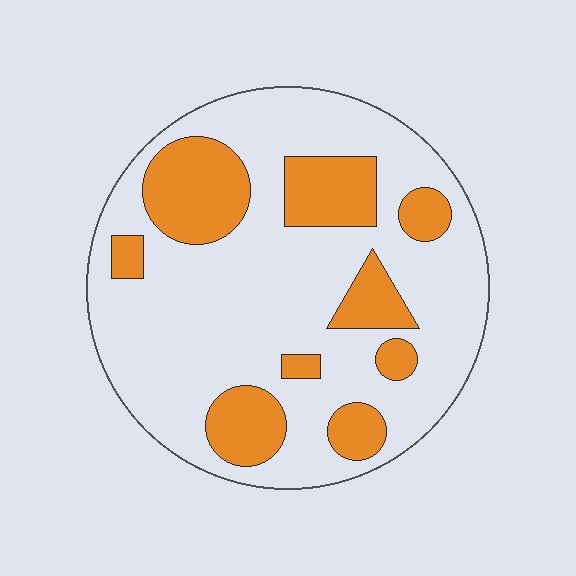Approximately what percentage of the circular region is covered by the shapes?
Approximately 25%.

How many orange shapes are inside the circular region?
9.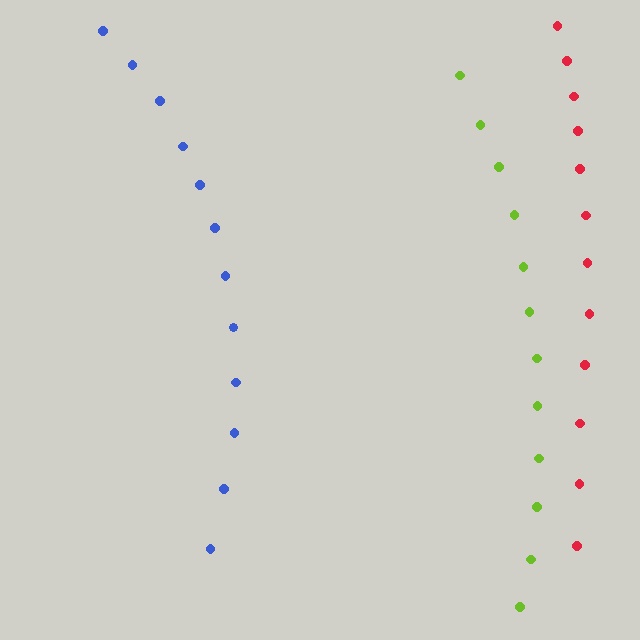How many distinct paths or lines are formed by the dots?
There are 3 distinct paths.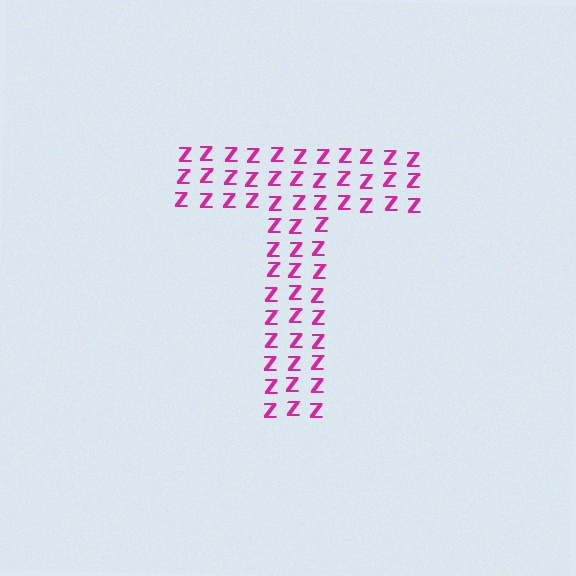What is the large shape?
The large shape is the letter T.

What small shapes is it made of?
It is made of small letter Z's.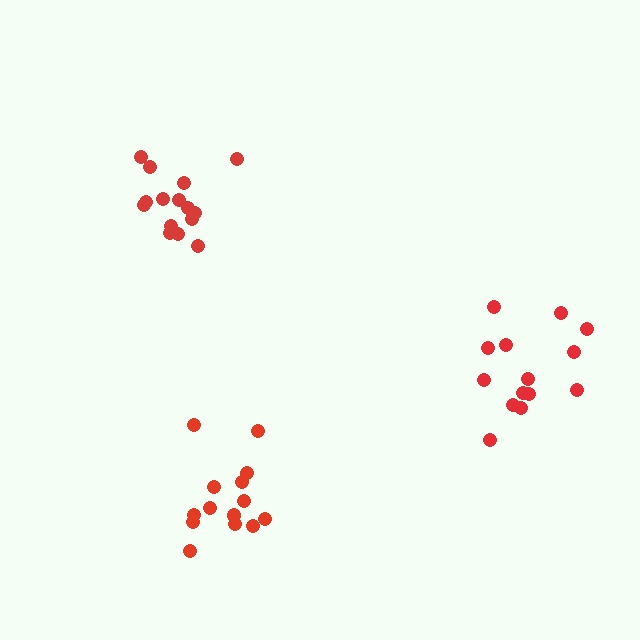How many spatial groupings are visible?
There are 3 spatial groupings.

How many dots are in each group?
Group 1: 15 dots, Group 2: 14 dots, Group 3: 14 dots (43 total).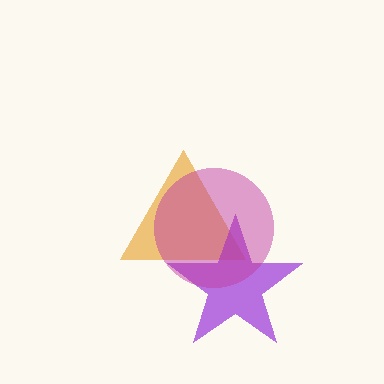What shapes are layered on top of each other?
The layered shapes are: an orange triangle, a purple star, a magenta circle.